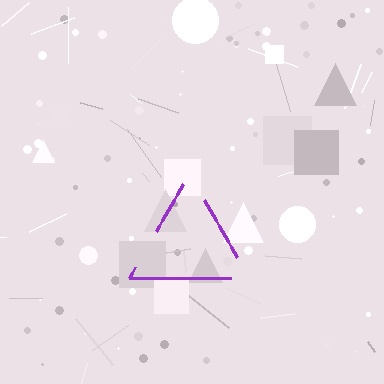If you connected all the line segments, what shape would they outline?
They would outline a triangle.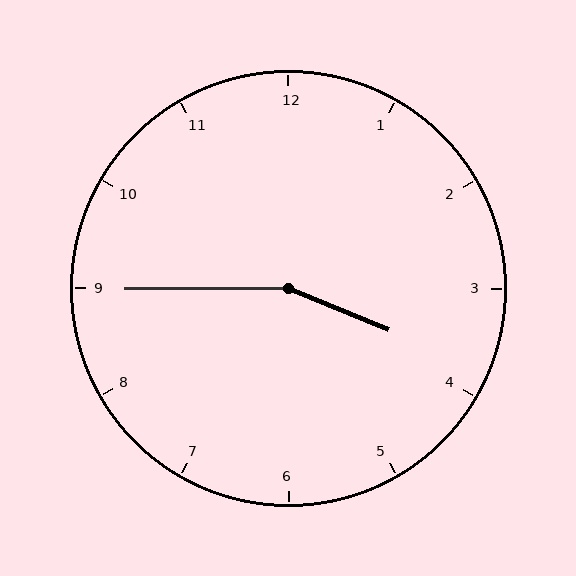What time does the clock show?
3:45.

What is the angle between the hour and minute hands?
Approximately 158 degrees.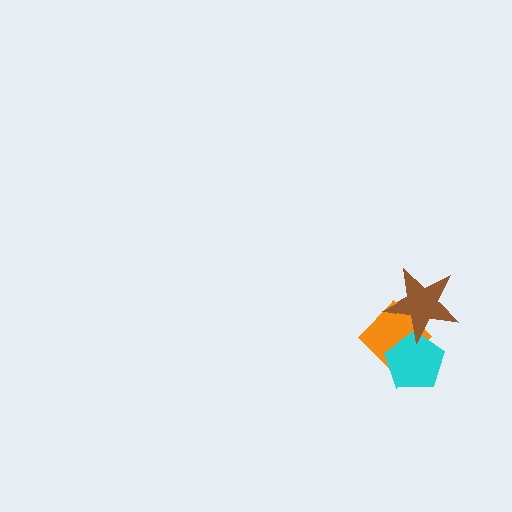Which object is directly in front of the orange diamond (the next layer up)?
The cyan pentagon is directly in front of the orange diamond.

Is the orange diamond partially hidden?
Yes, it is partially covered by another shape.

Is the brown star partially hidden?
No, no other shape covers it.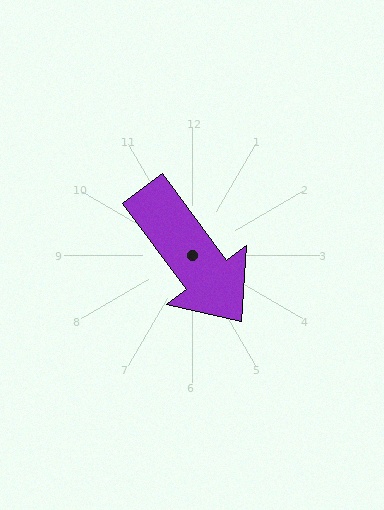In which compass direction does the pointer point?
Southeast.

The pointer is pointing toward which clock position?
Roughly 5 o'clock.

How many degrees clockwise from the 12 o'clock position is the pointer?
Approximately 143 degrees.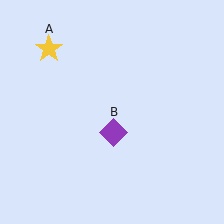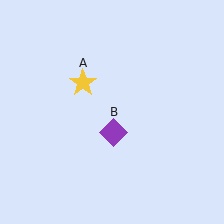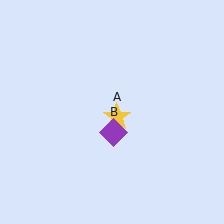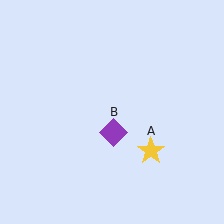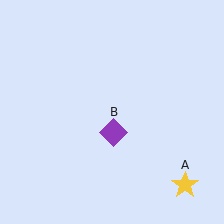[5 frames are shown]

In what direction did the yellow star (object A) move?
The yellow star (object A) moved down and to the right.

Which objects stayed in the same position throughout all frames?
Purple diamond (object B) remained stationary.